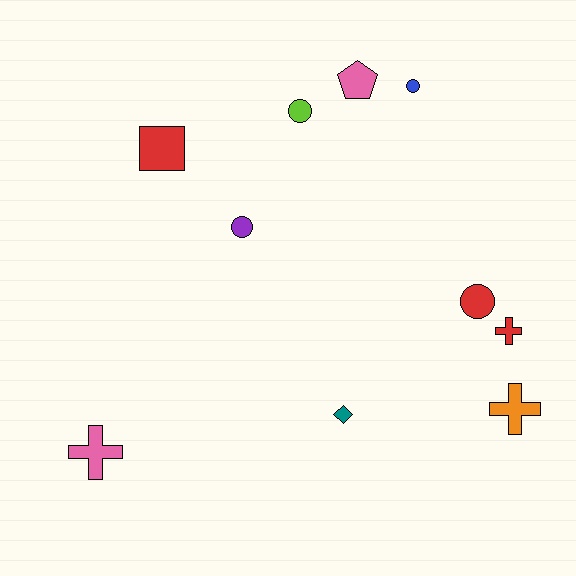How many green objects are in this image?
There are no green objects.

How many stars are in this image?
There are no stars.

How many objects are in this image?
There are 10 objects.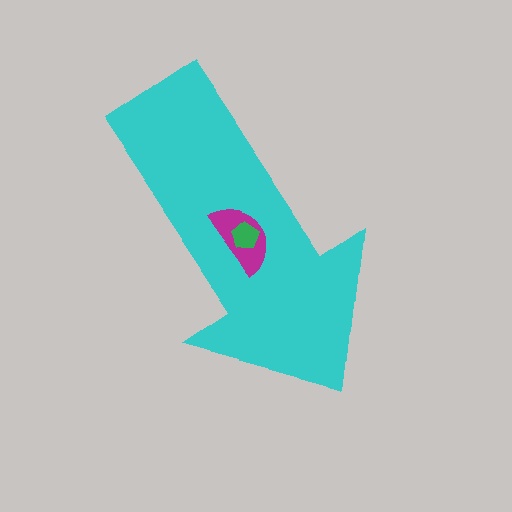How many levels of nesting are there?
3.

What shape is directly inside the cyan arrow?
The magenta semicircle.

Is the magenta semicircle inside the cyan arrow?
Yes.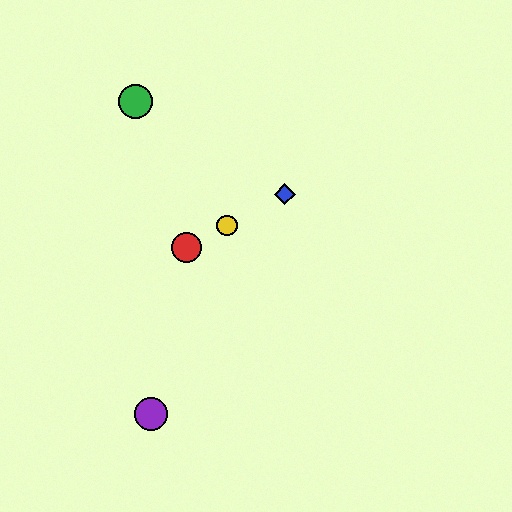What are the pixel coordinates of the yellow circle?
The yellow circle is at (227, 225).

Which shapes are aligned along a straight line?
The red circle, the blue diamond, the yellow circle are aligned along a straight line.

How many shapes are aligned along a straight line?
3 shapes (the red circle, the blue diamond, the yellow circle) are aligned along a straight line.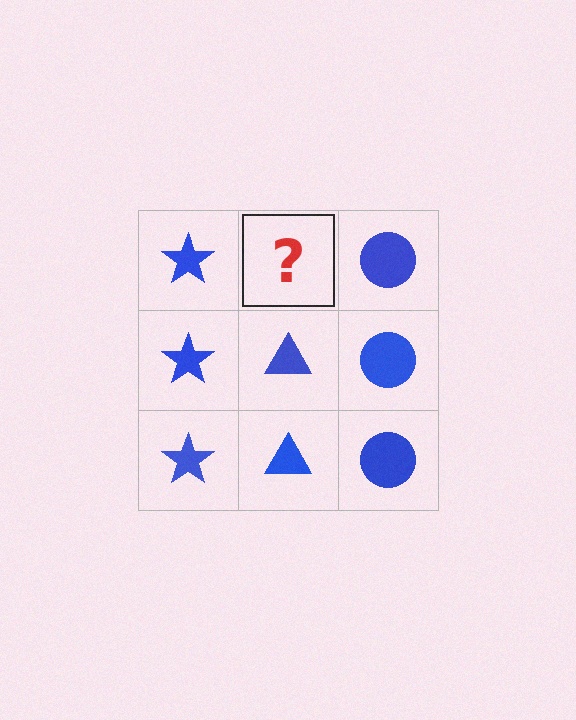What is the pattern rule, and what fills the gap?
The rule is that each column has a consistent shape. The gap should be filled with a blue triangle.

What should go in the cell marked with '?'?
The missing cell should contain a blue triangle.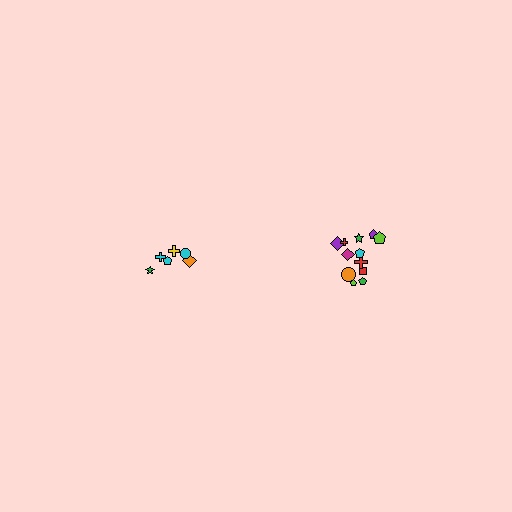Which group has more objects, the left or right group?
The right group.